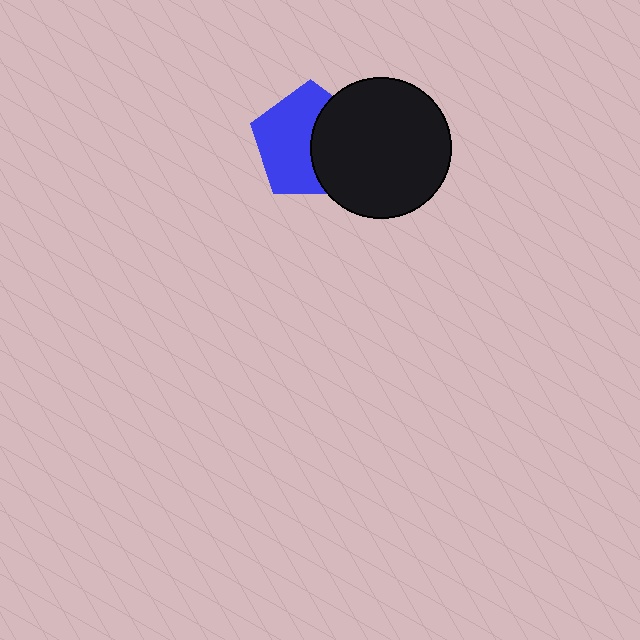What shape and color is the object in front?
The object in front is a black circle.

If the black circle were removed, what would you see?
You would see the complete blue pentagon.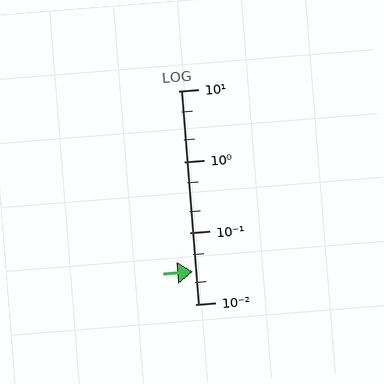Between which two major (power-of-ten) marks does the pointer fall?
The pointer is between 0.01 and 0.1.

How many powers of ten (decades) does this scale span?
The scale spans 3 decades, from 0.01 to 10.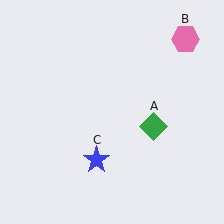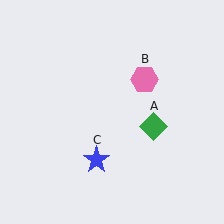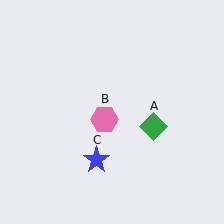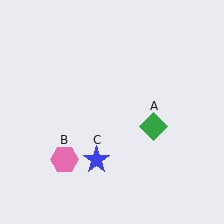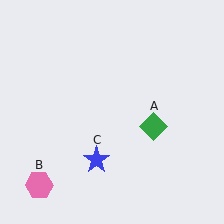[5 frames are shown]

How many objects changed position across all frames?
1 object changed position: pink hexagon (object B).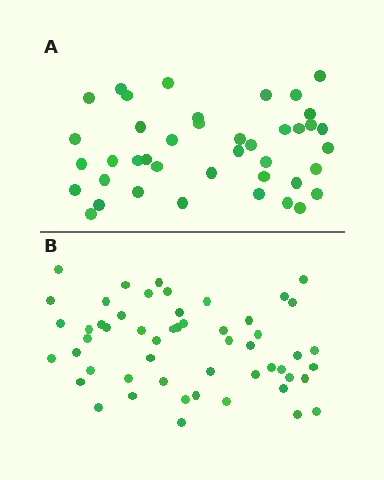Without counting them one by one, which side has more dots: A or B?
Region B (the bottom region) has more dots.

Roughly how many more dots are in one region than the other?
Region B has roughly 12 or so more dots than region A.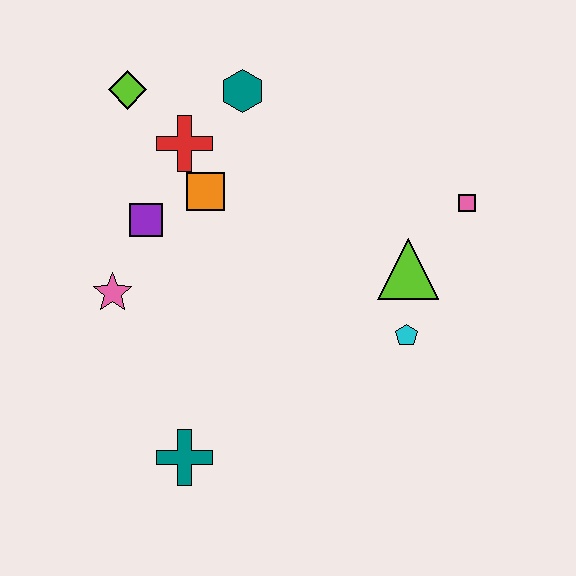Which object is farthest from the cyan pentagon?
The lime diamond is farthest from the cyan pentagon.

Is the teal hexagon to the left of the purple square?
No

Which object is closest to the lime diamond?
The red cross is closest to the lime diamond.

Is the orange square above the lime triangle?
Yes